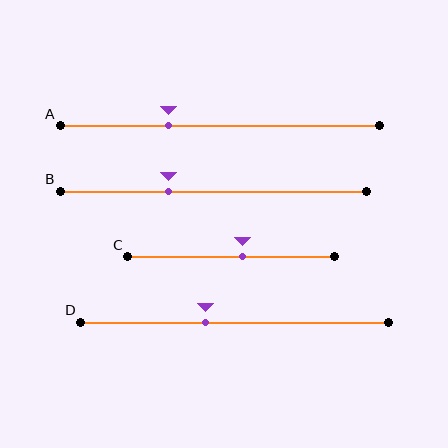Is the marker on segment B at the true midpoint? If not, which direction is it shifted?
No, the marker on segment B is shifted to the left by about 15% of the segment length.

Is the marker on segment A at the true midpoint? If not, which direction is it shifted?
No, the marker on segment A is shifted to the left by about 16% of the segment length.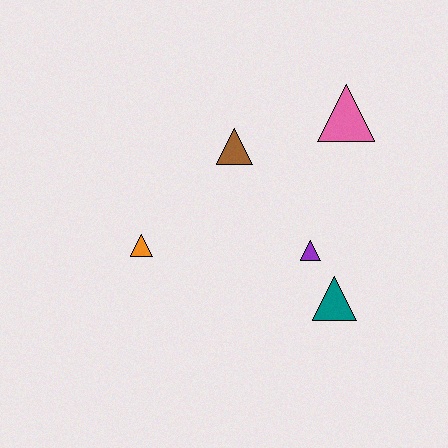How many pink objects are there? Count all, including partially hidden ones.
There is 1 pink object.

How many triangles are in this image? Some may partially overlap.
There are 5 triangles.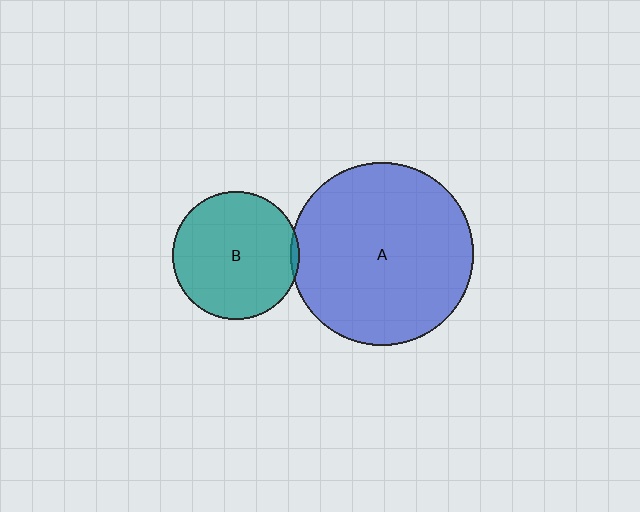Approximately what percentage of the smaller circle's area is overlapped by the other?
Approximately 5%.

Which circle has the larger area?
Circle A (blue).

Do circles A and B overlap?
Yes.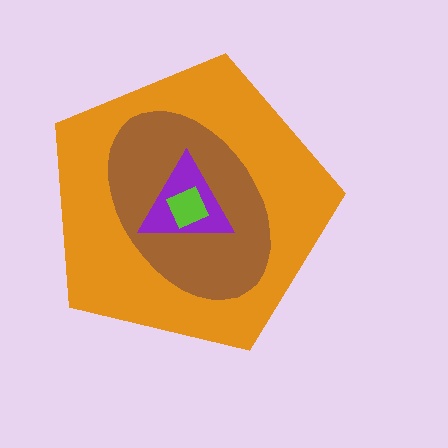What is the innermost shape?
The lime square.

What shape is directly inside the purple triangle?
The lime square.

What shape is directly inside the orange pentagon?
The brown ellipse.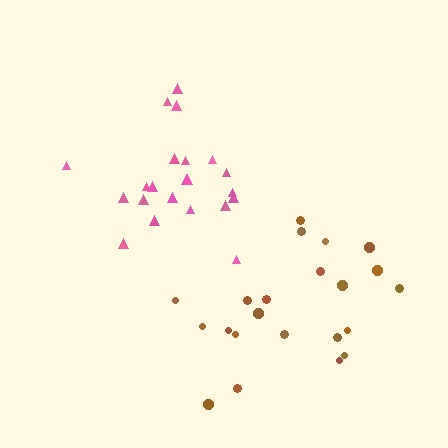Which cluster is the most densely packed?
Pink.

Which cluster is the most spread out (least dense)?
Brown.